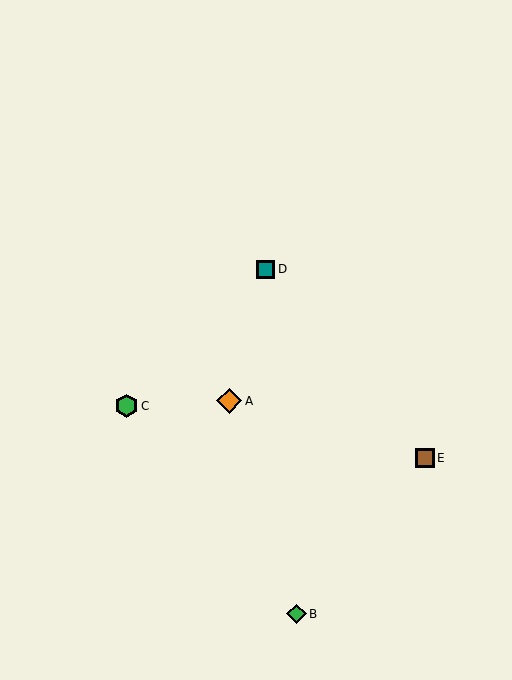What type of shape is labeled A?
Shape A is an orange diamond.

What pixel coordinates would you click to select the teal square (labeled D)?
Click at (266, 269) to select the teal square D.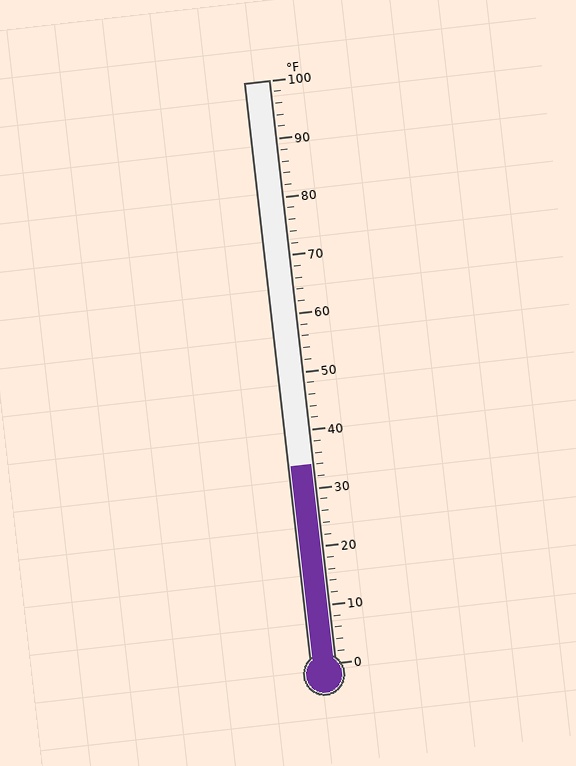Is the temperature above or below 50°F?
The temperature is below 50°F.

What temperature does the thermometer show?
The thermometer shows approximately 34°F.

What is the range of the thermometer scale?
The thermometer scale ranges from 0°F to 100°F.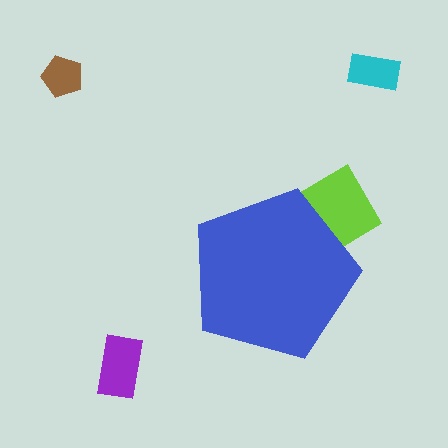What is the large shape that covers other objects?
A blue pentagon.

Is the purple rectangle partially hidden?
No, the purple rectangle is fully visible.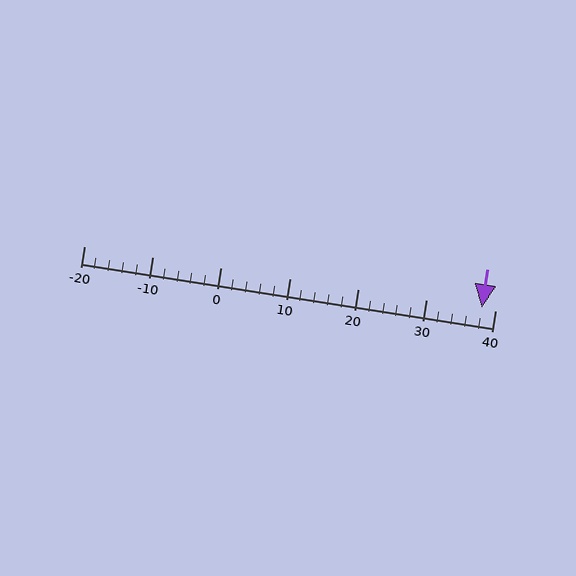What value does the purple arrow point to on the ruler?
The purple arrow points to approximately 38.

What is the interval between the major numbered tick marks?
The major tick marks are spaced 10 units apart.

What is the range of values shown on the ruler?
The ruler shows values from -20 to 40.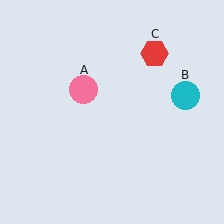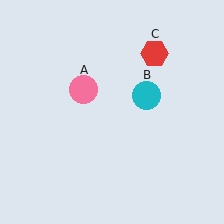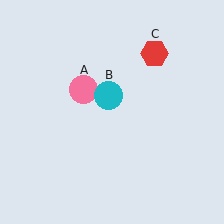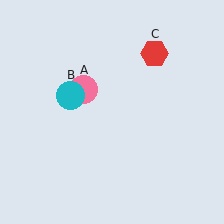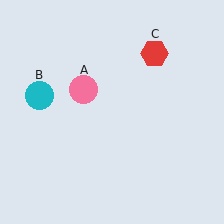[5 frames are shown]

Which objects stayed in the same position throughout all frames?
Pink circle (object A) and red hexagon (object C) remained stationary.